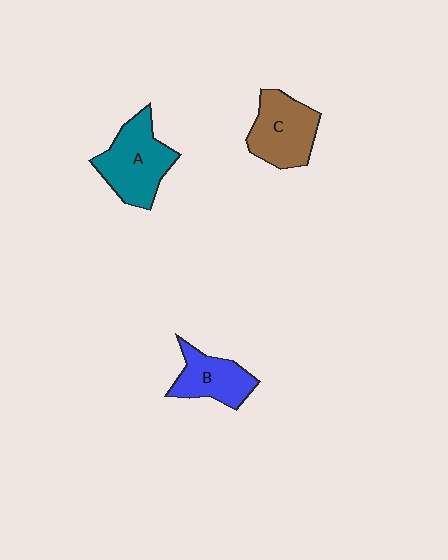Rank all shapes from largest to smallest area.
From largest to smallest: A (teal), C (brown), B (blue).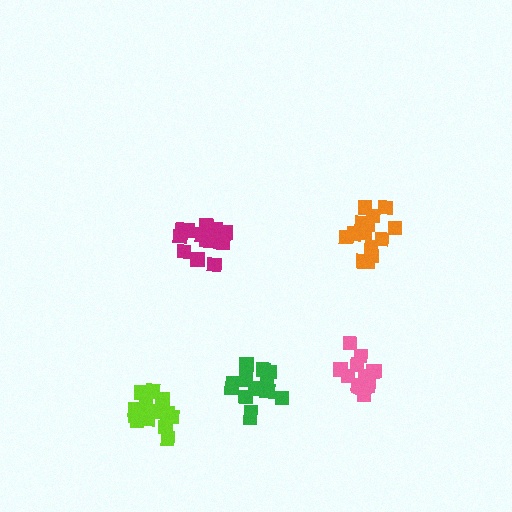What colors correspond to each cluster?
The clusters are colored: lime, pink, magenta, green, orange.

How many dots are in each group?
Group 1: 17 dots, Group 2: 14 dots, Group 3: 15 dots, Group 4: 14 dots, Group 5: 15 dots (75 total).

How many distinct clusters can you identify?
There are 5 distinct clusters.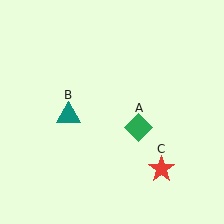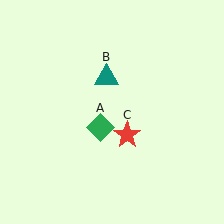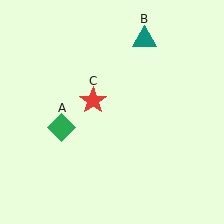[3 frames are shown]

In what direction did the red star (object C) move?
The red star (object C) moved up and to the left.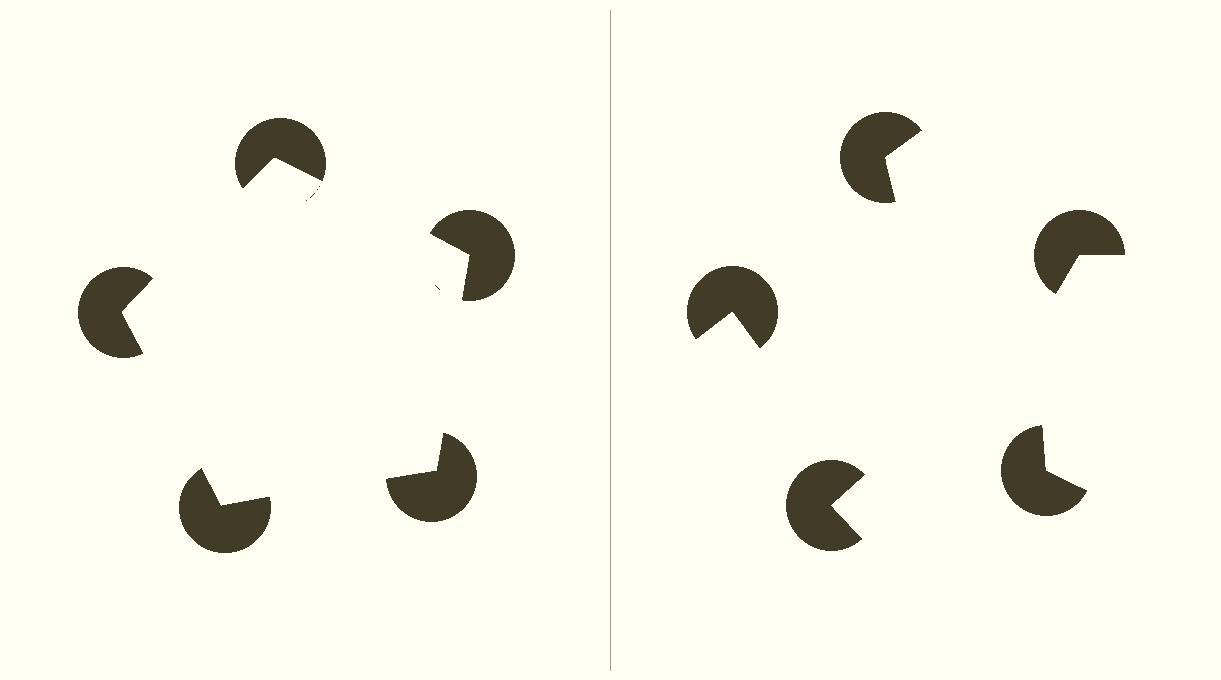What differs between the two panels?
The pac-man discs are positioned identically on both sides; only the wedge orientations differ. On the left they align to a pentagon; on the right they are misaligned.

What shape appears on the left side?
An illusory pentagon.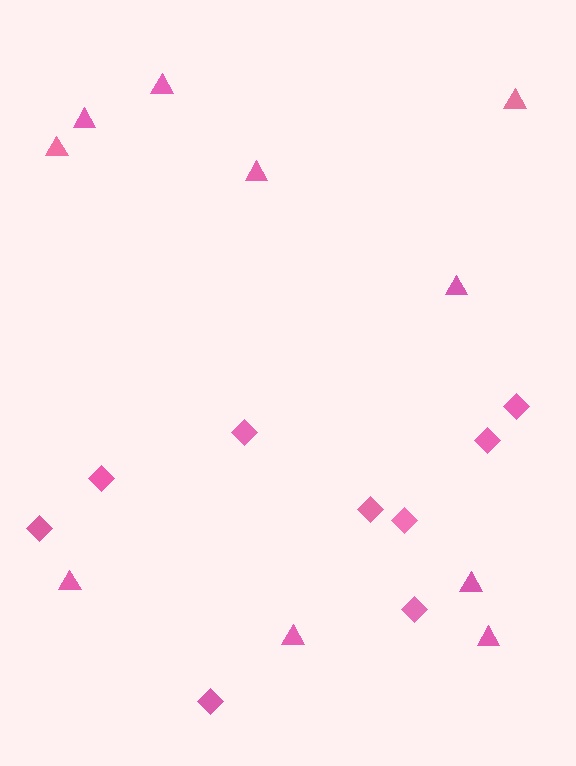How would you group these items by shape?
There are 2 groups: one group of diamonds (9) and one group of triangles (10).